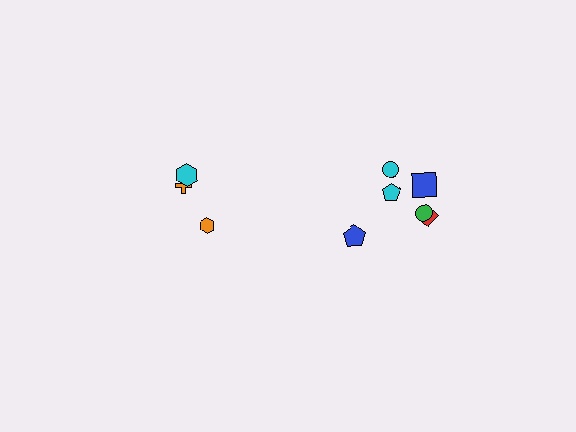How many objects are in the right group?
There are 6 objects.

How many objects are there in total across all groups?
There are 9 objects.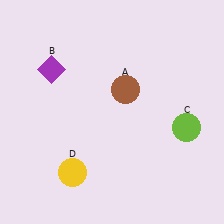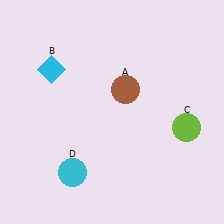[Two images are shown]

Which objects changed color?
B changed from purple to cyan. D changed from yellow to cyan.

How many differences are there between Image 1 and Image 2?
There are 2 differences between the two images.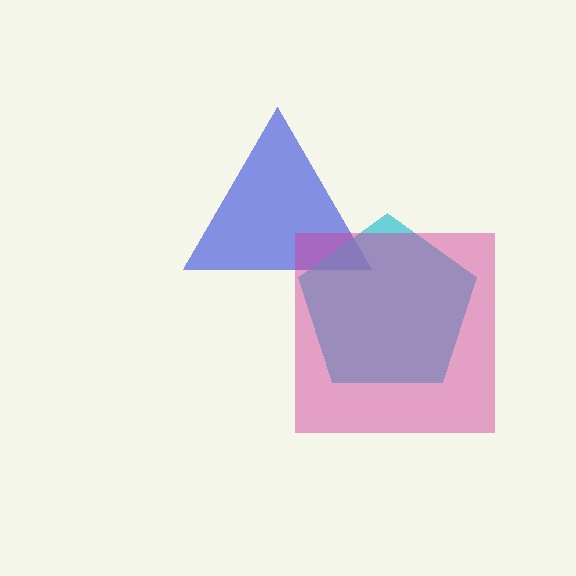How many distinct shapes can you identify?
There are 3 distinct shapes: a blue triangle, a cyan pentagon, a magenta square.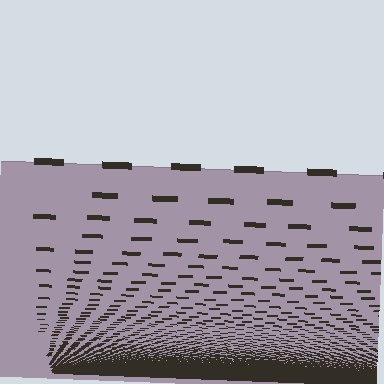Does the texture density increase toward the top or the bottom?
Density increases toward the bottom.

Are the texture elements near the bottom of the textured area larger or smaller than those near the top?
Smaller. The gradient is inverted — elements near the bottom are smaller and denser.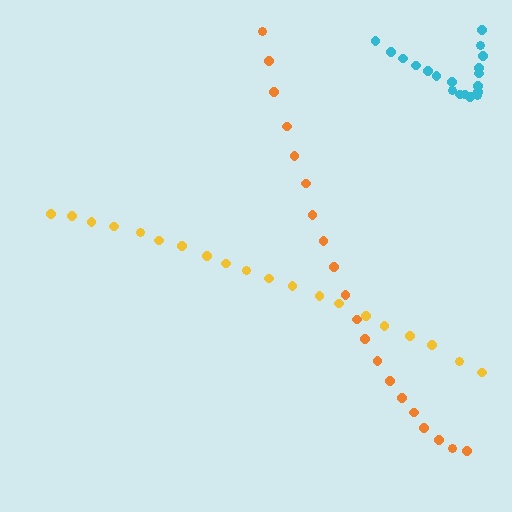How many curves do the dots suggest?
There are 3 distinct paths.